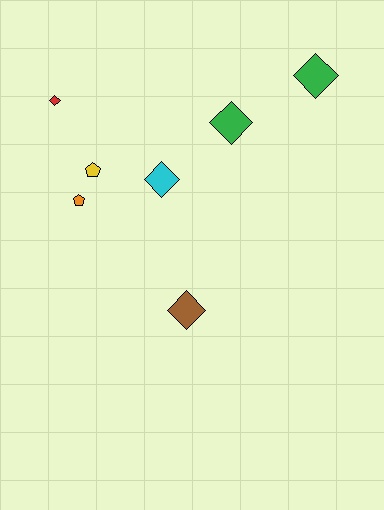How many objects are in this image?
There are 7 objects.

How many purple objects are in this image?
There are no purple objects.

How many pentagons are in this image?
There are 2 pentagons.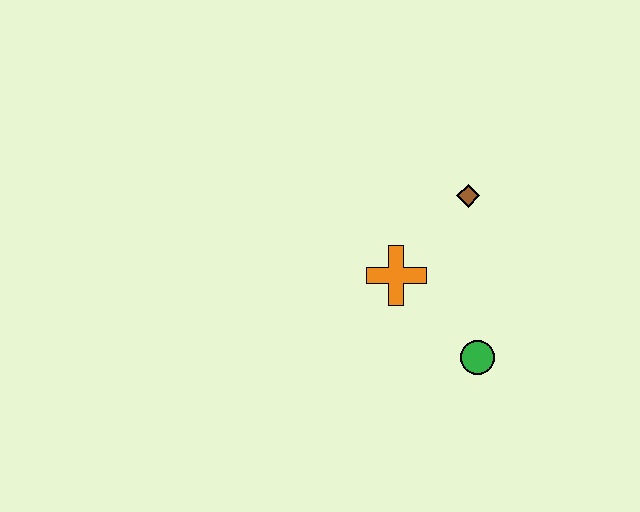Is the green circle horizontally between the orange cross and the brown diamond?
No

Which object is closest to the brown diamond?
The orange cross is closest to the brown diamond.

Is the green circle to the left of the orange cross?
No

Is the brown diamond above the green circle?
Yes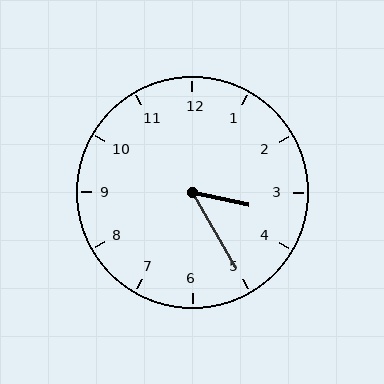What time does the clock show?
3:25.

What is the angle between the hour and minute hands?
Approximately 48 degrees.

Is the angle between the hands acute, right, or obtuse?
It is acute.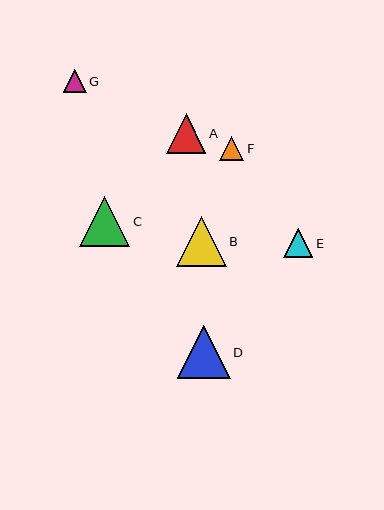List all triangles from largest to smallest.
From largest to smallest: D, C, B, A, E, F, G.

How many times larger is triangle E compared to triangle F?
Triangle E is approximately 1.2 times the size of triangle F.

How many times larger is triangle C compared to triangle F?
Triangle C is approximately 2.1 times the size of triangle F.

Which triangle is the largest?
Triangle D is the largest with a size of approximately 53 pixels.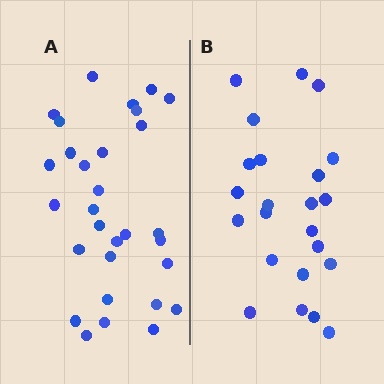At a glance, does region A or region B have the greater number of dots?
Region A (the left region) has more dots.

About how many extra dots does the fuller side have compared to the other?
Region A has roughly 8 or so more dots than region B.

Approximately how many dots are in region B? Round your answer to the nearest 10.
About 20 dots. (The exact count is 23, which rounds to 20.)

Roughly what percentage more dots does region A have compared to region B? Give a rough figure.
About 30% more.